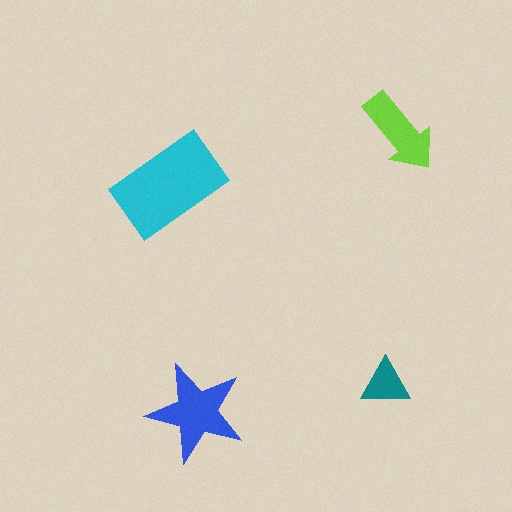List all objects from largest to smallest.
The cyan rectangle, the blue star, the lime arrow, the teal triangle.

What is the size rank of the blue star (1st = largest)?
2nd.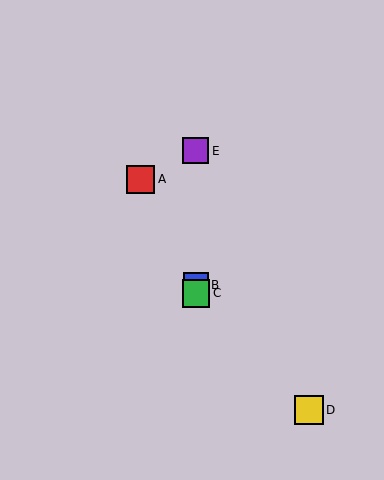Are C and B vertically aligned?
Yes, both are at x≈196.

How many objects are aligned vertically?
3 objects (B, C, E) are aligned vertically.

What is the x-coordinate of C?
Object C is at x≈196.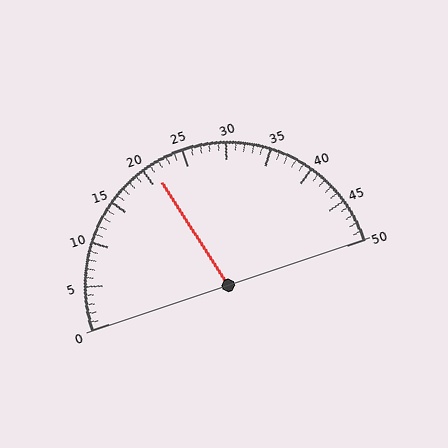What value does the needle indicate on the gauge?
The needle indicates approximately 21.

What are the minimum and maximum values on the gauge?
The gauge ranges from 0 to 50.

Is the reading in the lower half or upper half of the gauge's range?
The reading is in the lower half of the range (0 to 50).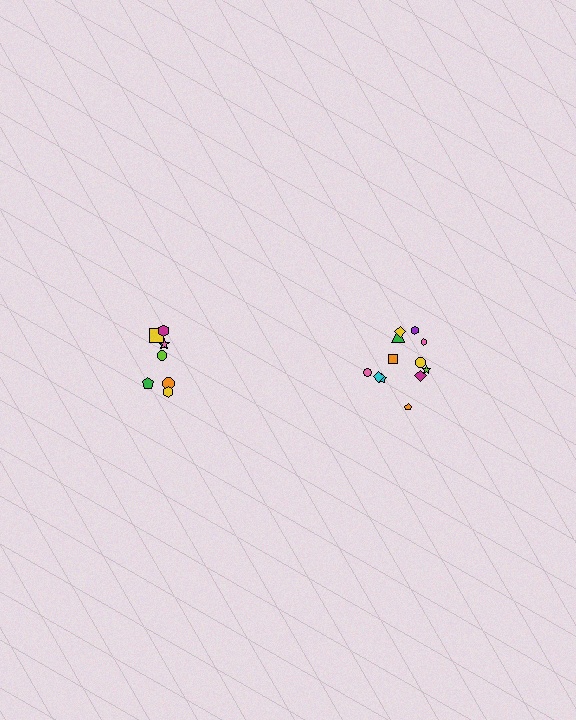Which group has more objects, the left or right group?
The right group.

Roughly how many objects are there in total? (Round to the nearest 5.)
Roughly 20 objects in total.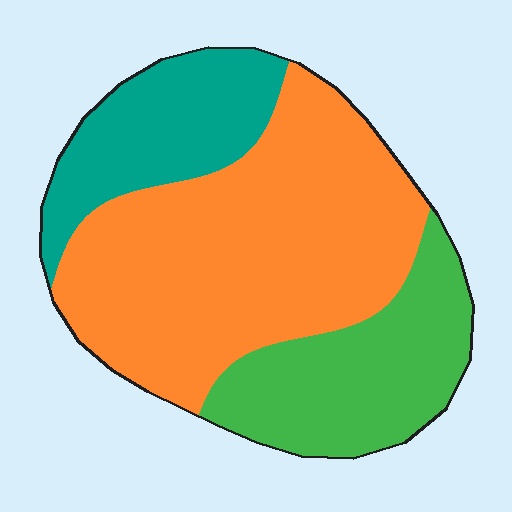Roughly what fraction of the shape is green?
Green covers 25% of the shape.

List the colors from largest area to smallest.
From largest to smallest: orange, green, teal.